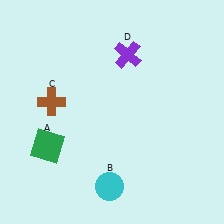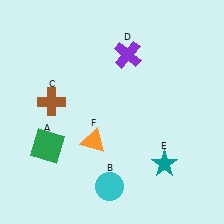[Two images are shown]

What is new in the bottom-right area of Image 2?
A teal star (E) was added in the bottom-right area of Image 2.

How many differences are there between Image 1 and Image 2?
There are 2 differences between the two images.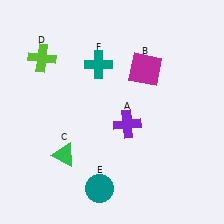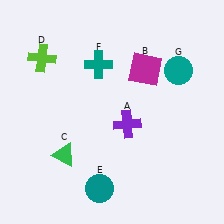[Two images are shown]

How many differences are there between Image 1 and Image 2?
There is 1 difference between the two images.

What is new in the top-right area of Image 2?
A teal circle (G) was added in the top-right area of Image 2.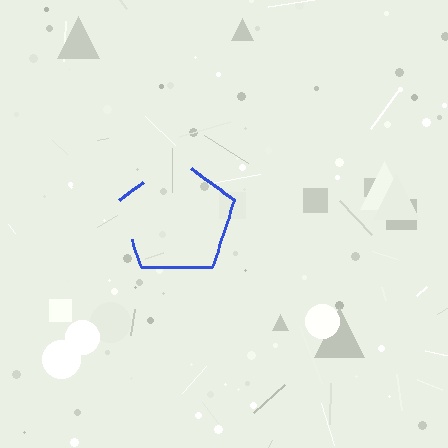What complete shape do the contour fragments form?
The contour fragments form a pentagon.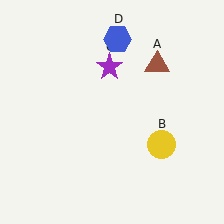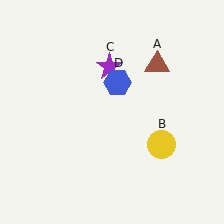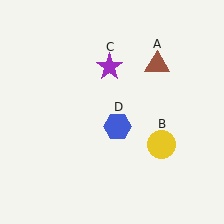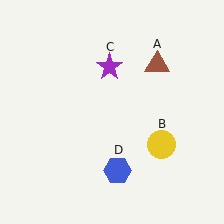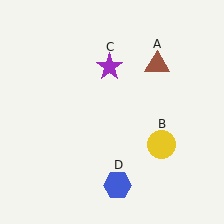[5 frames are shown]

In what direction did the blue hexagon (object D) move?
The blue hexagon (object D) moved down.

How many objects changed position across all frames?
1 object changed position: blue hexagon (object D).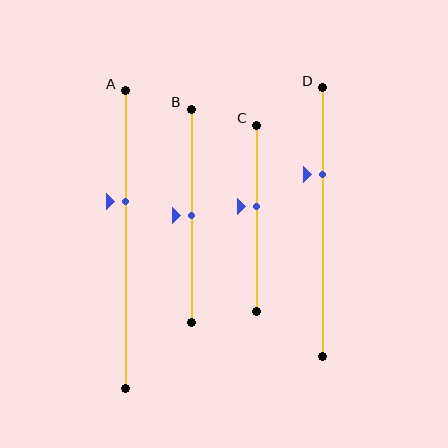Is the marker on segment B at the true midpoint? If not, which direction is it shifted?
Yes, the marker on segment B is at the true midpoint.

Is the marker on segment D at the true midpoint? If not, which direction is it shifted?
No, the marker on segment D is shifted upward by about 18% of the segment length.